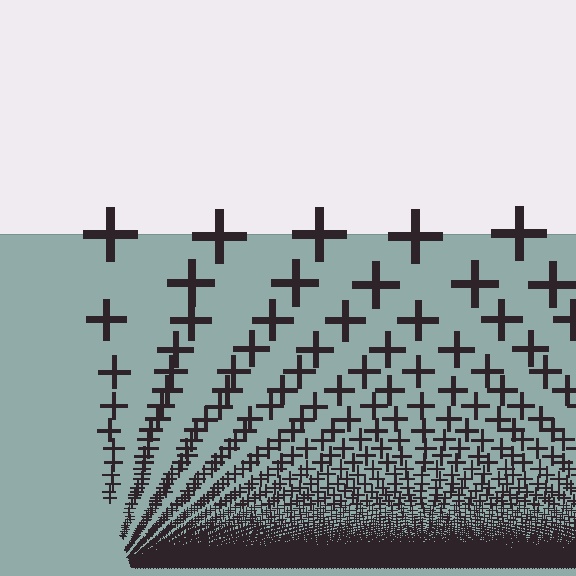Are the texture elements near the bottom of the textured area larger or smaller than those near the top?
Smaller. The gradient is inverted — elements near the bottom are smaller and denser.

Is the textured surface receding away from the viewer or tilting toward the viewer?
The surface appears to tilt toward the viewer. Texture elements get larger and sparser toward the top.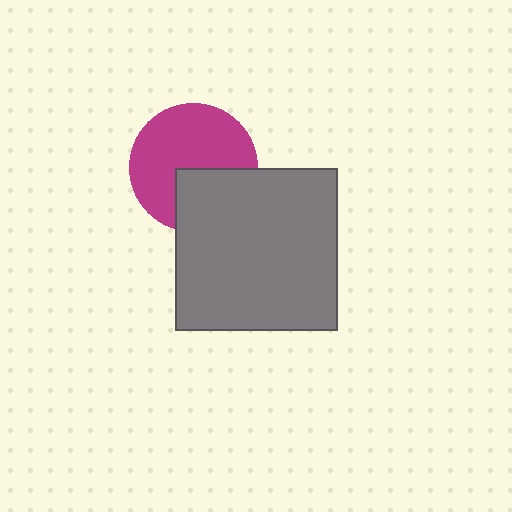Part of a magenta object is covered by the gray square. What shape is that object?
It is a circle.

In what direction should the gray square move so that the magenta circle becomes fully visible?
The gray square should move down. That is the shortest direction to clear the overlap and leave the magenta circle fully visible.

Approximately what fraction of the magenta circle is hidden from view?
Roughly 34% of the magenta circle is hidden behind the gray square.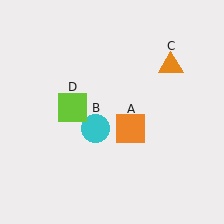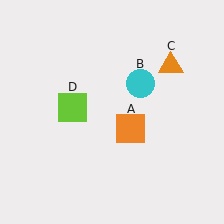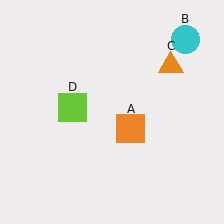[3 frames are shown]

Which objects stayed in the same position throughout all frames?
Orange square (object A) and orange triangle (object C) and lime square (object D) remained stationary.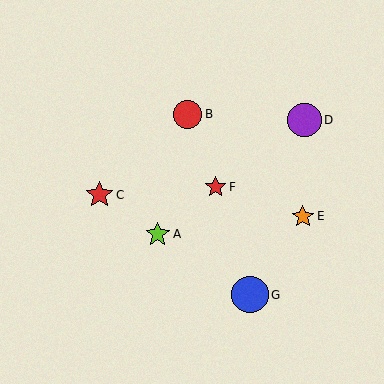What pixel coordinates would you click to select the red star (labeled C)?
Click at (99, 195) to select the red star C.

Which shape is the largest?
The blue circle (labeled G) is the largest.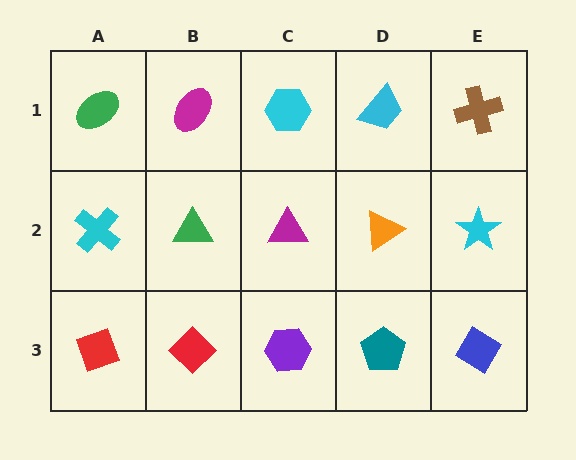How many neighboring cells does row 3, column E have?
2.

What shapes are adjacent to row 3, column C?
A magenta triangle (row 2, column C), a red diamond (row 3, column B), a teal pentagon (row 3, column D).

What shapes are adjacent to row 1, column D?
An orange triangle (row 2, column D), a cyan hexagon (row 1, column C), a brown cross (row 1, column E).